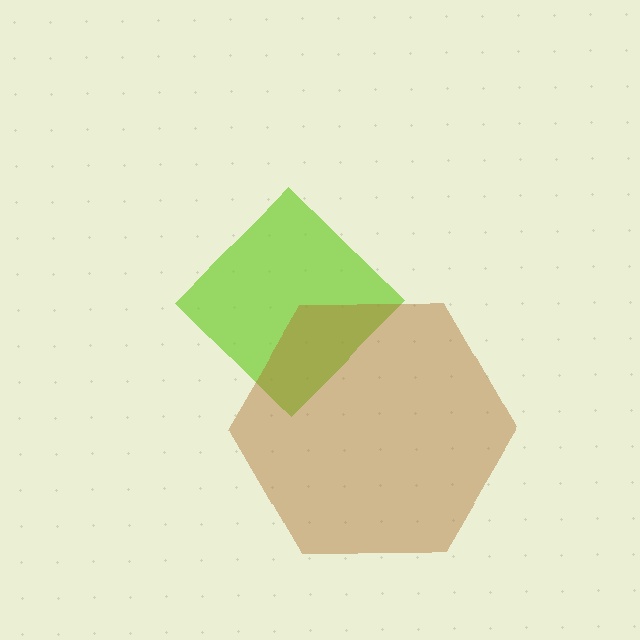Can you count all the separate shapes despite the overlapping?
Yes, there are 2 separate shapes.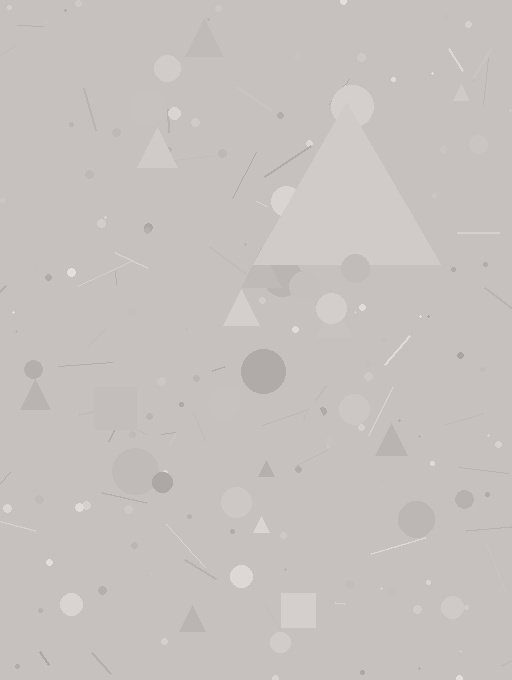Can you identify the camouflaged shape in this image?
The camouflaged shape is a triangle.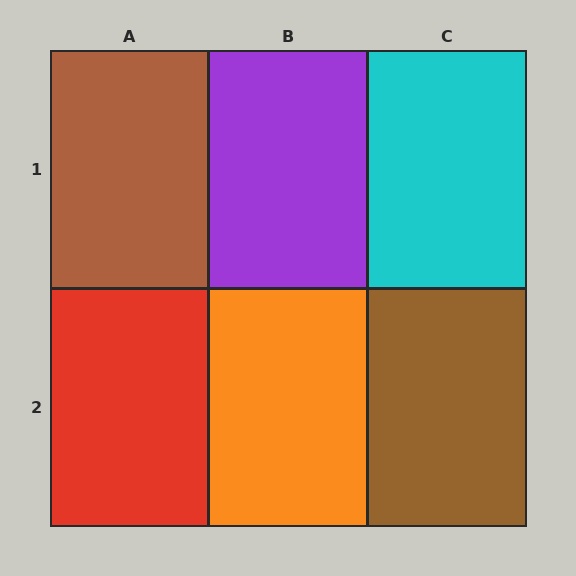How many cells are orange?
1 cell is orange.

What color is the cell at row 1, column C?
Cyan.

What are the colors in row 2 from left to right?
Red, orange, brown.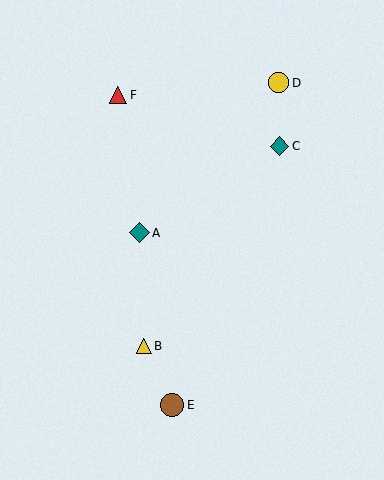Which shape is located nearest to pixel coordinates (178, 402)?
The brown circle (labeled E) at (172, 405) is nearest to that location.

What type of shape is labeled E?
Shape E is a brown circle.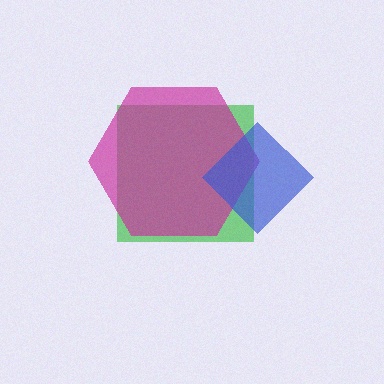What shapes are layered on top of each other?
The layered shapes are: a green square, a magenta hexagon, a blue diamond.